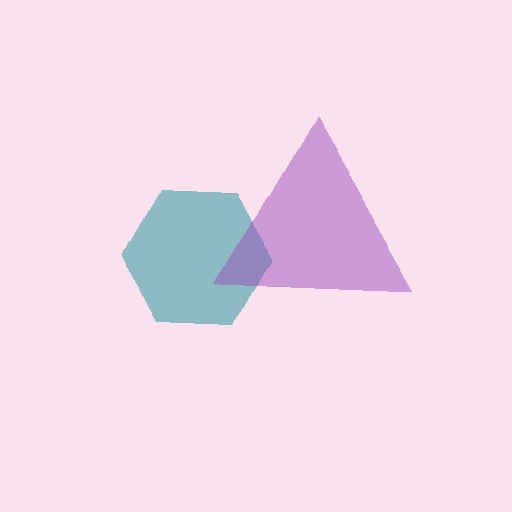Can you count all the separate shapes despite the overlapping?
Yes, there are 2 separate shapes.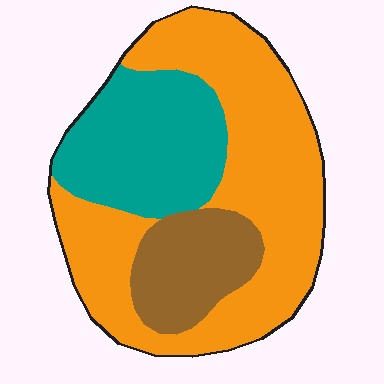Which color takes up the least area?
Brown, at roughly 15%.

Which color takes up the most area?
Orange, at roughly 55%.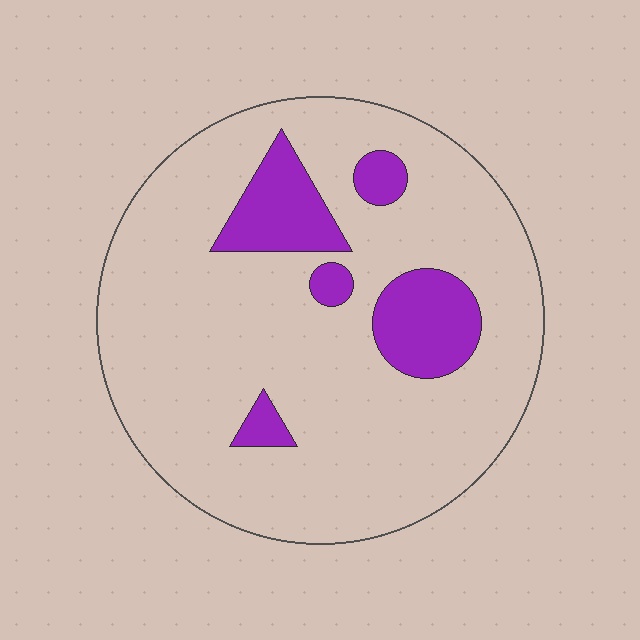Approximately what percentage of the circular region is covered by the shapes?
Approximately 15%.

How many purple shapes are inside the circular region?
5.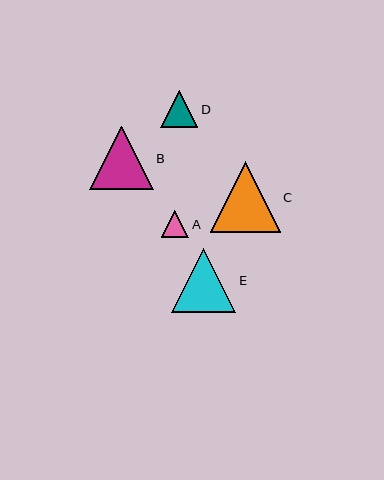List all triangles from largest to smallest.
From largest to smallest: C, E, B, D, A.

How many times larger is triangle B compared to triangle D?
Triangle B is approximately 1.7 times the size of triangle D.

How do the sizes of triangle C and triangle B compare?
Triangle C and triangle B are approximately the same size.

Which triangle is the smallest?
Triangle A is the smallest with a size of approximately 27 pixels.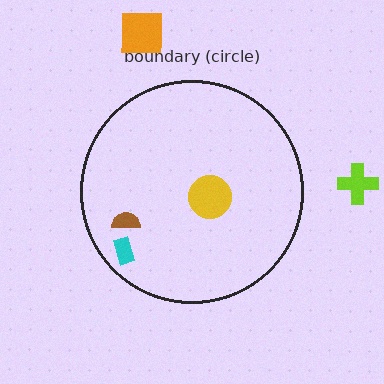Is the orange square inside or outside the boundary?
Outside.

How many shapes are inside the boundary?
3 inside, 2 outside.